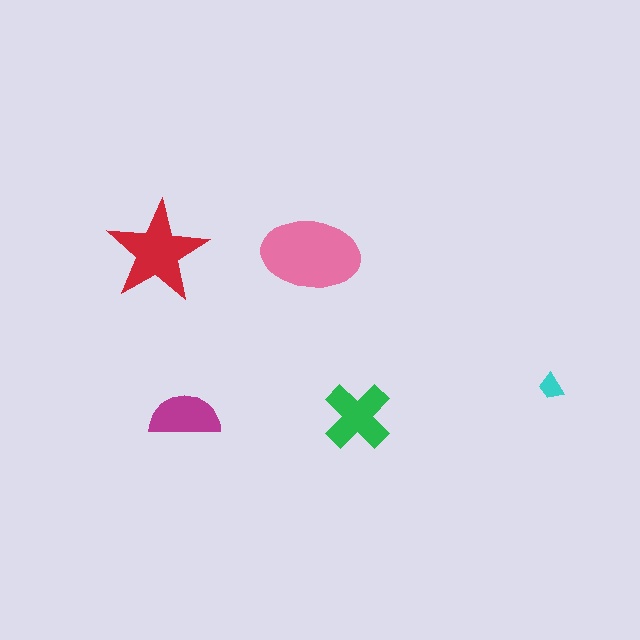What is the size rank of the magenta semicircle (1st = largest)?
4th.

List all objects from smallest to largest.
The cyan trapezoid, the magenta semicircle, the green cross, the red star, the pink ellipse.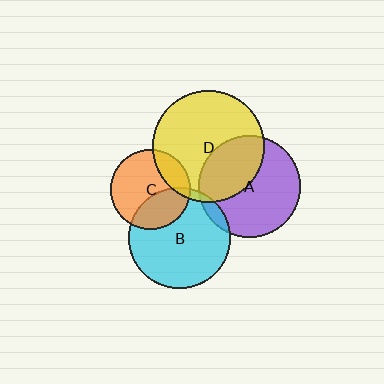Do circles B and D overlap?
Yes.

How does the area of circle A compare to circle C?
Approximately 1.6 times.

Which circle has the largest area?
Circle D (yellow).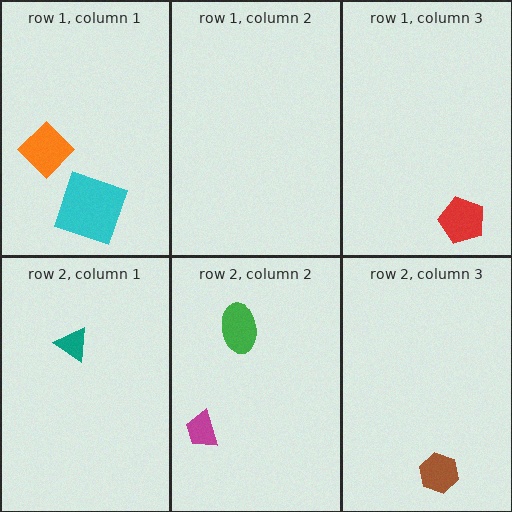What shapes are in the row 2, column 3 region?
The brown hexagon.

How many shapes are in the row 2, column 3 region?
1.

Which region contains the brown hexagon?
The row 2, column 3 region.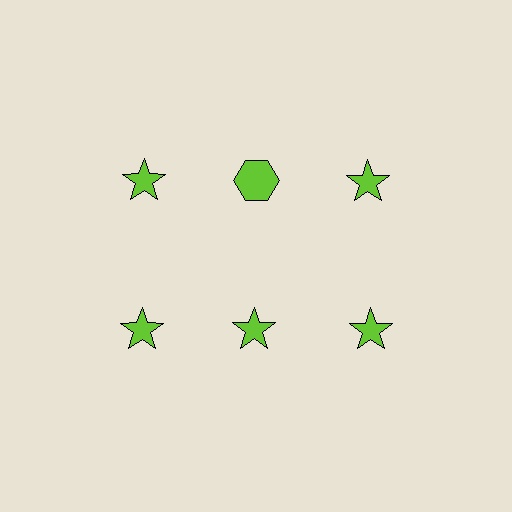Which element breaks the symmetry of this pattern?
The lime hexagon in the top row, second from left column breaks the symmetry. All other shapes are lime stars.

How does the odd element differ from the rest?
It has a different shape: hexagon instead of star.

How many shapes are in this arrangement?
There are 6 shapes arranged in a grid pattern.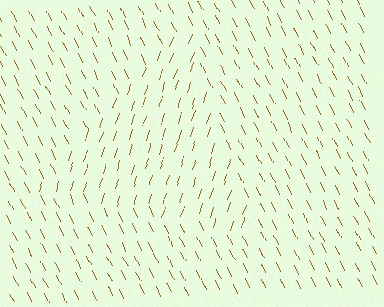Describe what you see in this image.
The image is filled with small brown line segments. A triangle region in the image has lines oriented differently from the surrounding lines, creating a visible texture boundary.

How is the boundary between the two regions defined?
The boundary is defined purely by a change in line orientation (approximately 45 degrees difference). All lines are the same color and thickness.